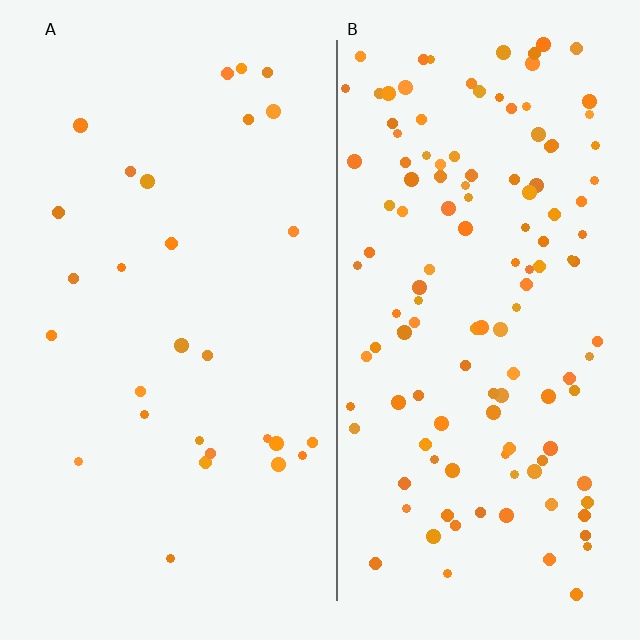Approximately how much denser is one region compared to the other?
Approximately 4.5× — region B over region A.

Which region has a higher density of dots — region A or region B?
B (the right).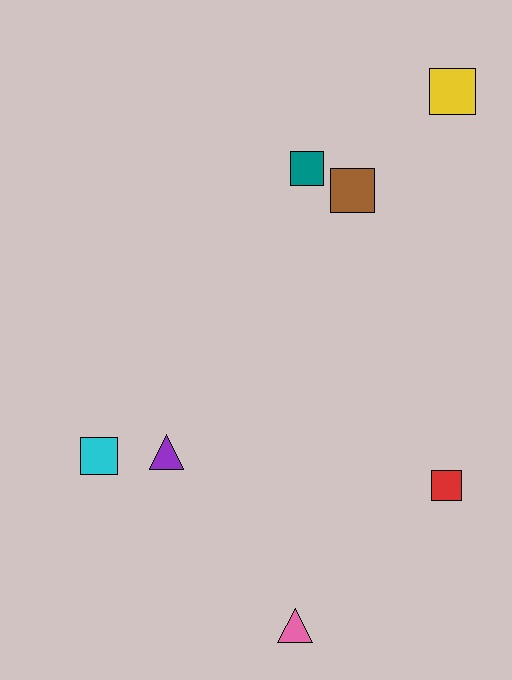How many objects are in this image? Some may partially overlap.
There are 7 objects.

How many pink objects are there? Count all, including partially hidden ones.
There is 1 pink object.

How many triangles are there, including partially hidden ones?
There are 2 triangles.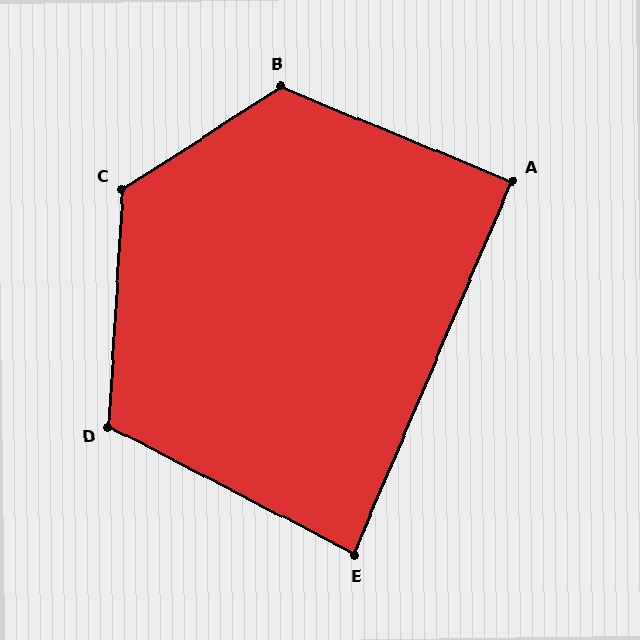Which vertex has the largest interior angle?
C, at approximately 126 degrees.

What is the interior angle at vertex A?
Approximately 89 degrees (approximately right).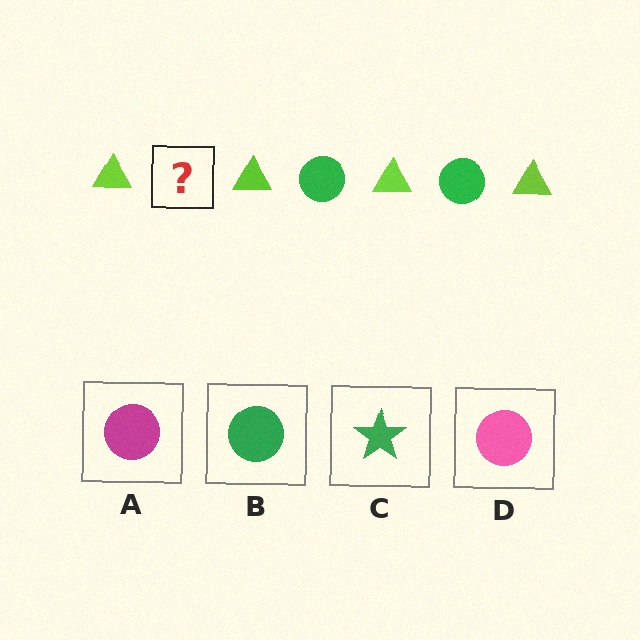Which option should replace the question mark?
Option B.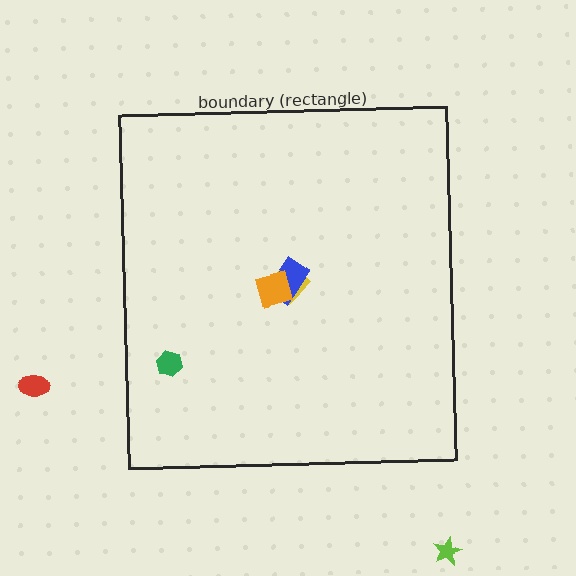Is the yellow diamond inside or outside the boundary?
Inside.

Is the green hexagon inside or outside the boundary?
Inside.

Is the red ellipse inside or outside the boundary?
Outside.